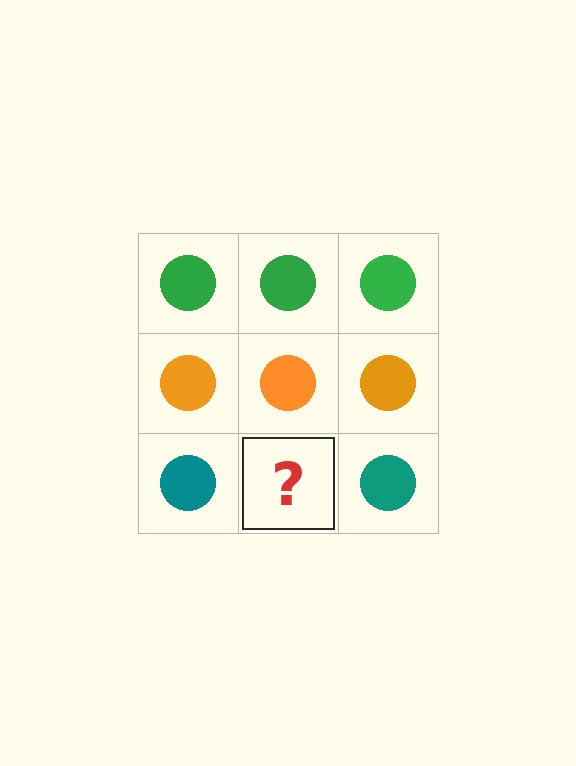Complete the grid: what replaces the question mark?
The question mark should be replaced with a teal circle.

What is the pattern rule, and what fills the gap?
The rule is that each row has a consistent color. The gap should be filled with a teal circle.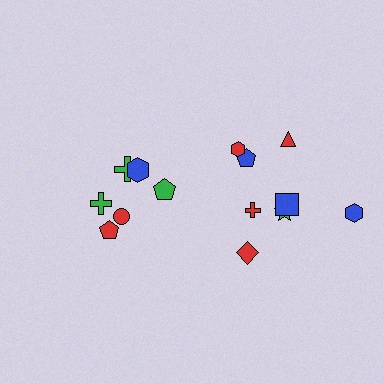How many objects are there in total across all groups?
There are 14 objects.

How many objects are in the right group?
There are 8 objects.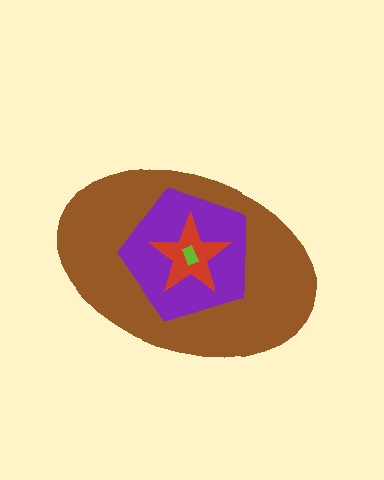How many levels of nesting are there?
4.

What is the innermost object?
The lime rectangle.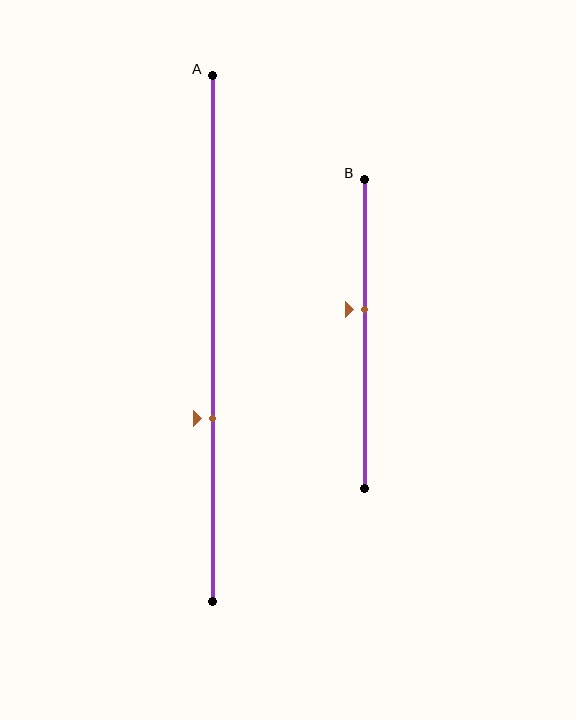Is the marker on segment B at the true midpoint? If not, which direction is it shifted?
No, the marker on segment B is shifted upward by about 8% of the segment length.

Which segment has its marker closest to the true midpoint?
Segment B has its marker closest to the true midpoint.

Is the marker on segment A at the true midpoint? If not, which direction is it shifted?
No, the marker on segment A is shifted downward by about 15% of the segment length.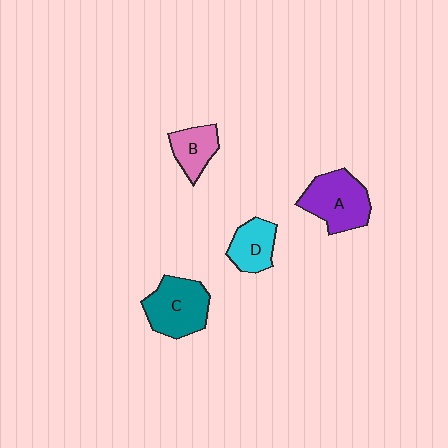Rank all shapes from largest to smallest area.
From largest to smallest: A (purple), C (teal), D (cyan), B (pink).